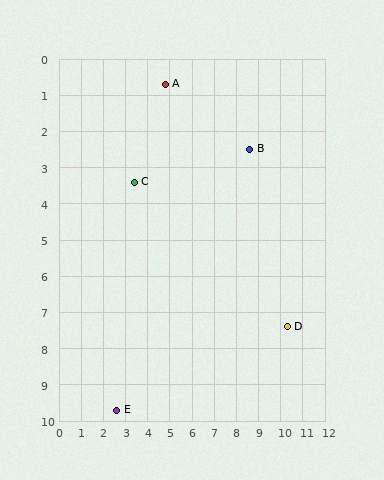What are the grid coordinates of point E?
Point E is at approximately (2.6, 9.7).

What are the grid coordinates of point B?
Point B is at approximately (8.6, 2.5).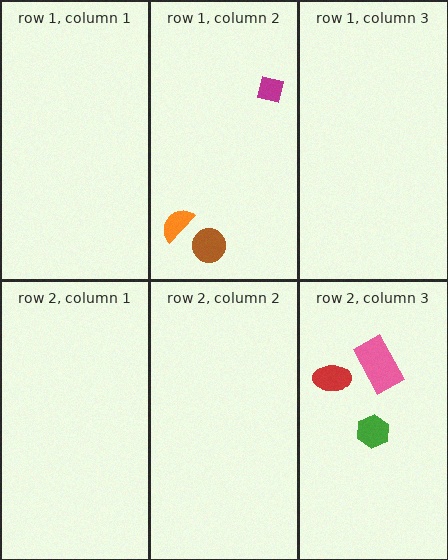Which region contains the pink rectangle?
The row 2, column 3 region.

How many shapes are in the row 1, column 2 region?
3.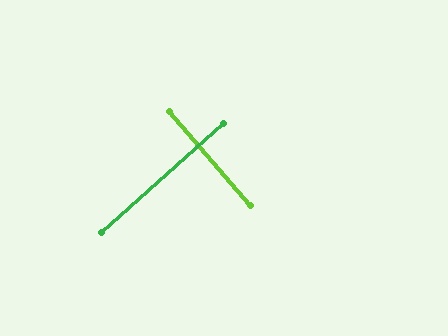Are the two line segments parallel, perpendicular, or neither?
Perpendicular — they meet at approximately 89°.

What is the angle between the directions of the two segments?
Approximately 89 degrees.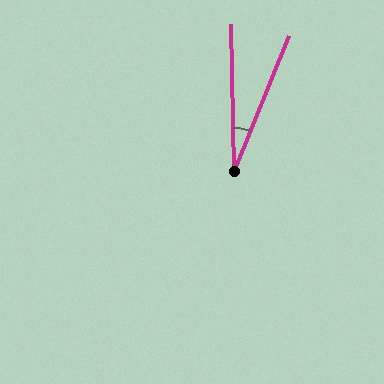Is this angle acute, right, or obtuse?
It is acute.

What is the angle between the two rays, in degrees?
Approximately 23 degrees.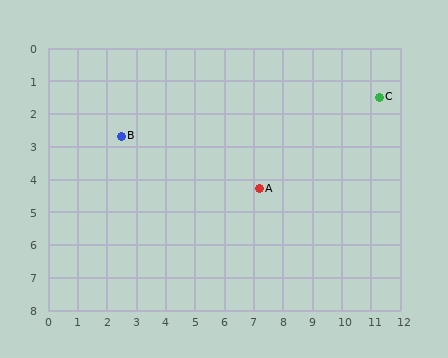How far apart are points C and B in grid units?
Points C and B are about 8.9 grid units apart.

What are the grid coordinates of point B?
Point B is at approximately (2.5, 2.7).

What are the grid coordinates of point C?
Point C is at approximately (11.3, 1.5).